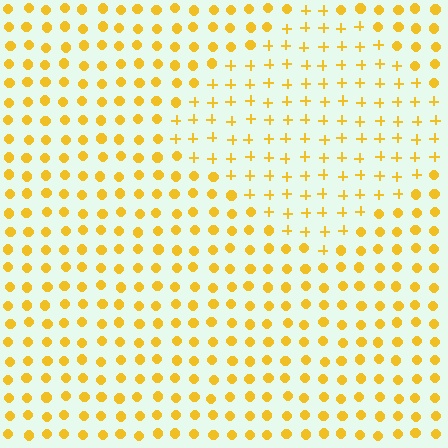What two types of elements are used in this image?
The image uses plus signs inside the diamond region and circles outside it.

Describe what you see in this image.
The image is filled with small yellow elements arranged in a uniform grid. A diamond-shaped region contains plus signs, while the surrounding area contains circles. The boundary is defined purely by the change in element shape.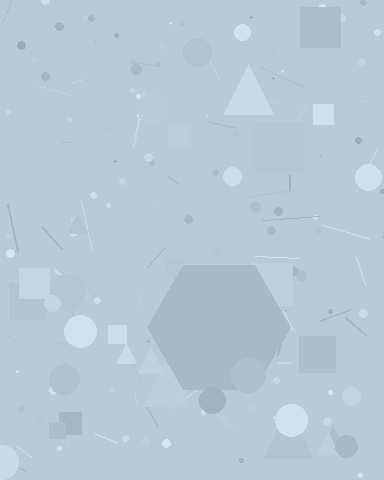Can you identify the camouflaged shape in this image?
The camouflaged shape is a hexagon.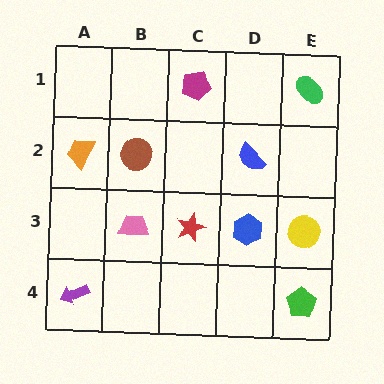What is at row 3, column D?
A blue hexagon.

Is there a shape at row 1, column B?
No, that cell is empty.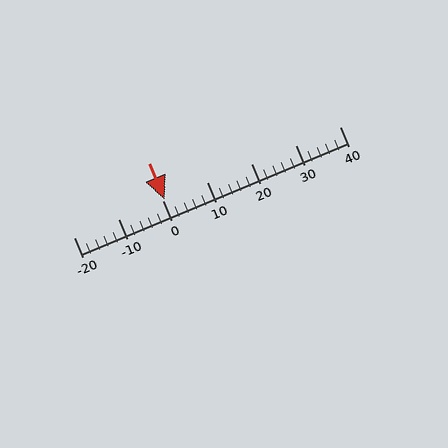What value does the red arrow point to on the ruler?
The red arrow points to approximately 1.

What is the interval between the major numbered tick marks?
The major tick marks are spaced 10 units apart.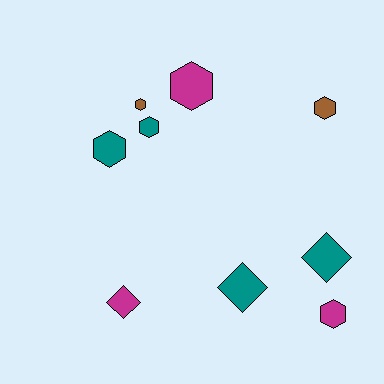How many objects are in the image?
There are 9 objects.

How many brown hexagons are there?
There are 2 brown hexagons.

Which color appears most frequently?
Teal, with 4 objects.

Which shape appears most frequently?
Hexagon, with 6 objects.